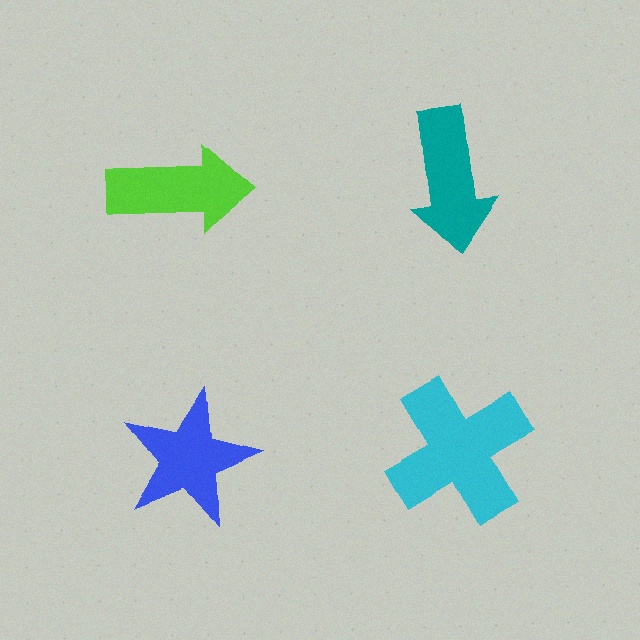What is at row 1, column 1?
A lime arrow.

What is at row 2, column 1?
A blue star.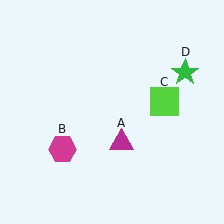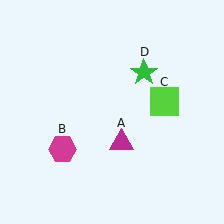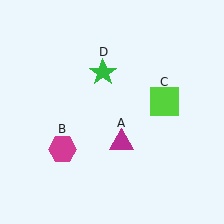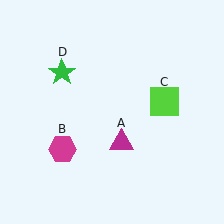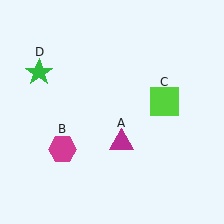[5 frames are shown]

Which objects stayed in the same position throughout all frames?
Magenta triangle (object A) and magenta hexagon (object B) and lime square (object C) remained stationary.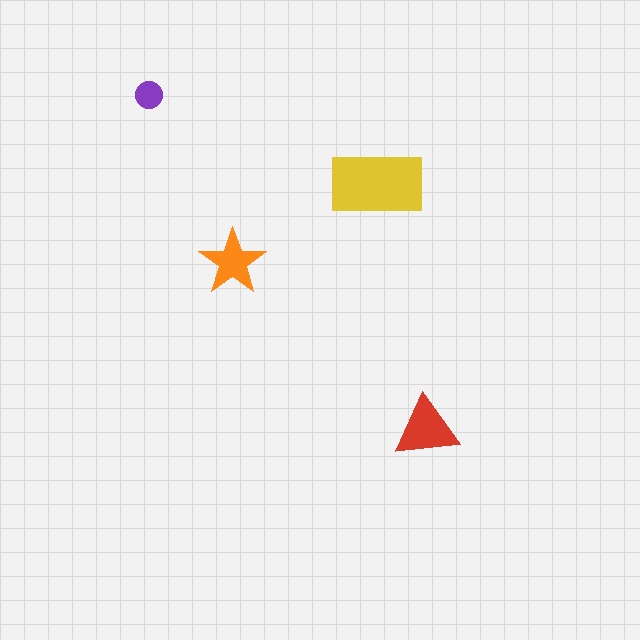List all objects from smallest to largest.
The purple circle, the orange star, the red triangle, the yellow rectangle.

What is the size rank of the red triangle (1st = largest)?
2nd.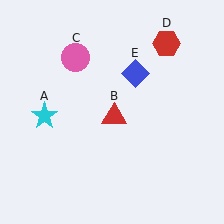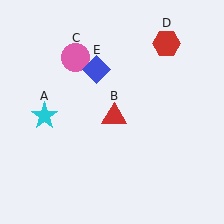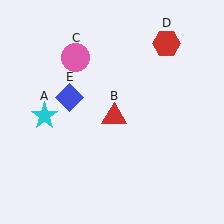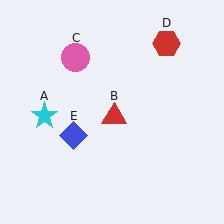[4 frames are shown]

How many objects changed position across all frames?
1 object changed position: blue diamond (object E).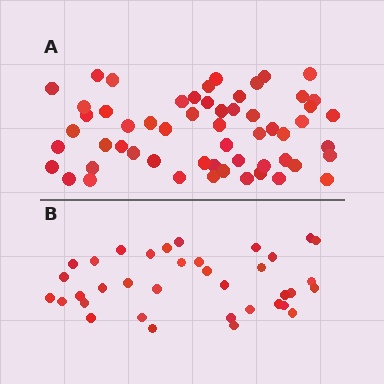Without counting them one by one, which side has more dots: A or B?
Region A (the top region) has more dots.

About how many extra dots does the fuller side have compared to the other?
Region A has approximately 20 more dots than region B.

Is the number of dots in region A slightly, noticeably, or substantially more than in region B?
Region A has substantially more. The ratio is roughly 1.6 to 1.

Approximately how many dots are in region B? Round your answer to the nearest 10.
About 40 dots. (The exact count is 36, which rounds to 40.)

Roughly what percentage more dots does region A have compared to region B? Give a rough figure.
About 60% more.